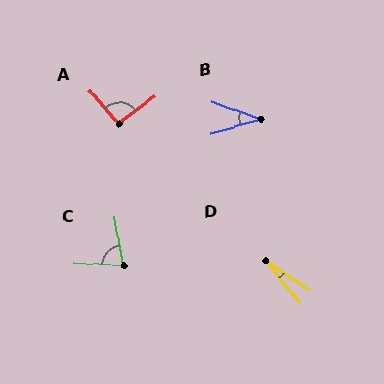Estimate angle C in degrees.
Approximately 77 degrees.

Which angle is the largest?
A, at approximately 94 degrees.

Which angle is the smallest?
D, at approximately 18 degrees.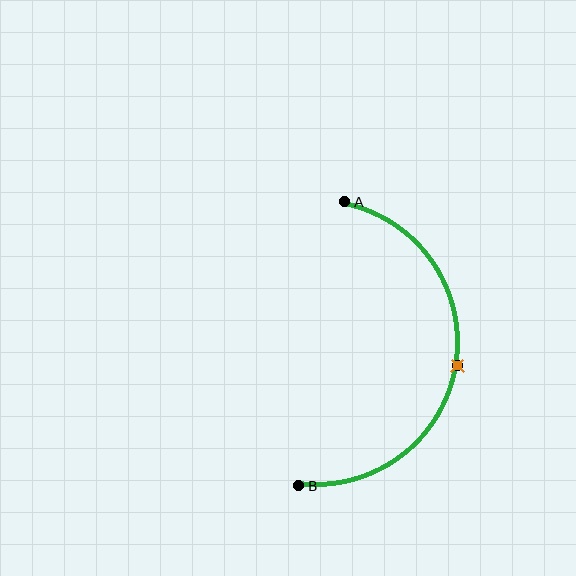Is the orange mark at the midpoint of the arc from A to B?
Yes. The orange mark lies on the arc at equal arc-length from both A and B — it is the arc midpoint.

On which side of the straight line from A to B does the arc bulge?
The arc bulges to the right of the straight line connecting A and B.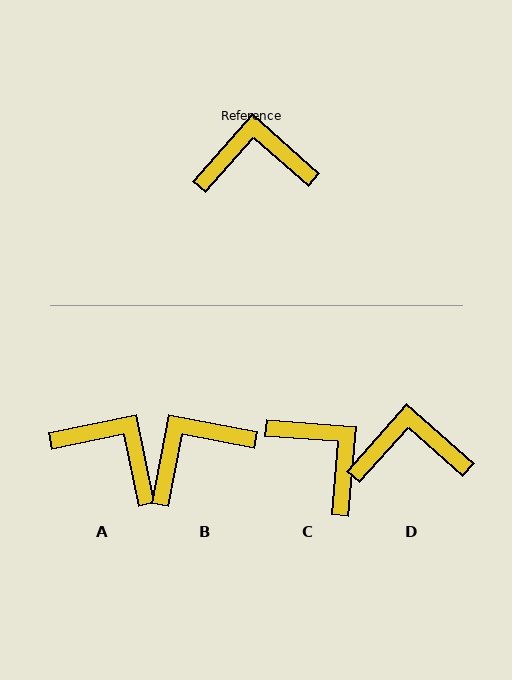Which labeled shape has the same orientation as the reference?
D.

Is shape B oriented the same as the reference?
No, it is off by about 31 degrees.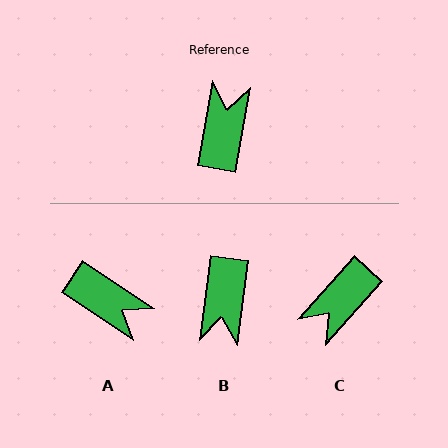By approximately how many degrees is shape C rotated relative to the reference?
Approximately 148 degrees counter-clockwise.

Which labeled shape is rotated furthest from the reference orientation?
B, about 178 degrees away.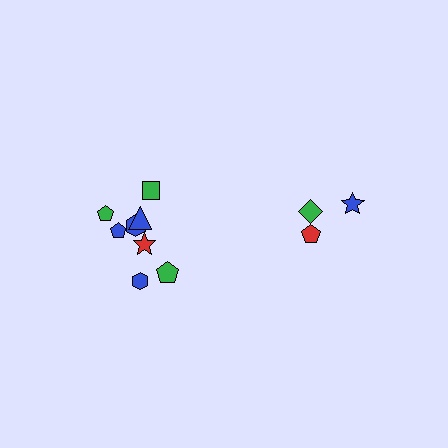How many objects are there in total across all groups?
There are 11 objects.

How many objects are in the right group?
There are 3 objects.